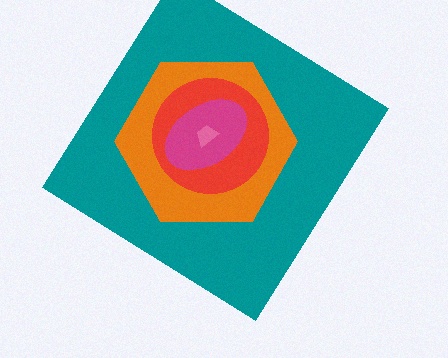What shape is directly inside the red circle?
The magenta ellipse.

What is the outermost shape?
The teal diamond.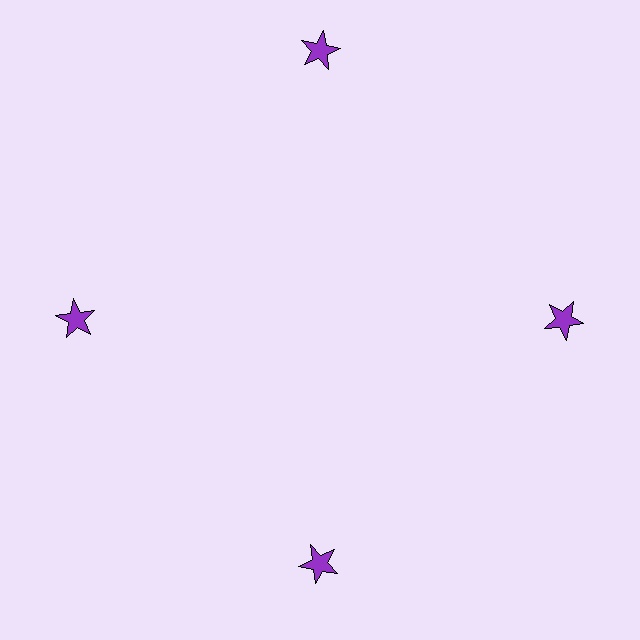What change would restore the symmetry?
The symmetry would be restored by moving it inward, back onto the ring so that all 4 stars sit at equal angles and equal distance from the center.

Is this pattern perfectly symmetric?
No. The 4 purple stars are arranged in a ring, but one element near the 12 o'clock position is pushed outward from the center, breaking the 4-fold rotational symmetry.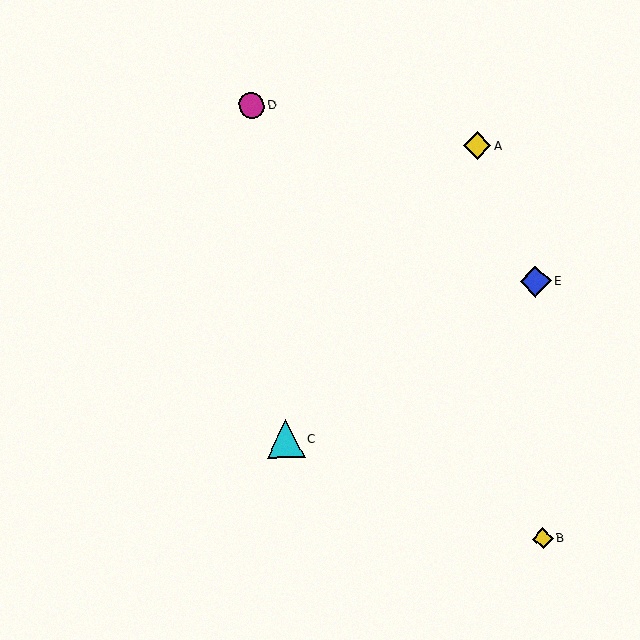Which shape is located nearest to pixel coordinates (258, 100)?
The magenta circle (labeled D) at (252, 105) is nearest to that location.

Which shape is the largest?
The cyan triangle (labeled C) is the largest.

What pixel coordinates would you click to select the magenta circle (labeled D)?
Click at (252, 105) to select the magenta circle D.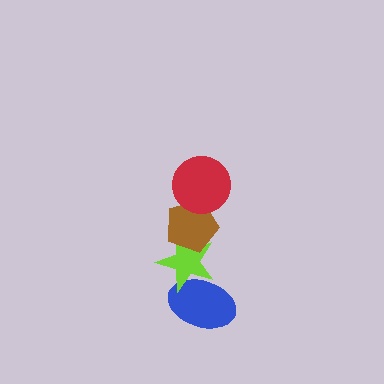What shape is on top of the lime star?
The brown pentagon is on top of the lime star.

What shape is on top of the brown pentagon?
The red circle is on top of the brown pentagon.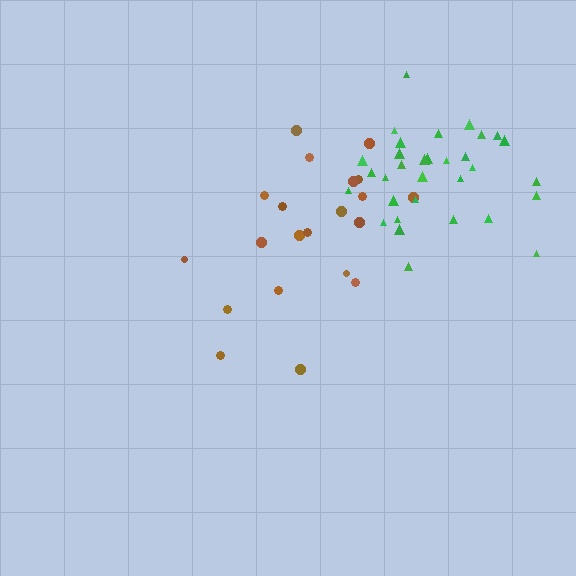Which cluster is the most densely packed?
Green.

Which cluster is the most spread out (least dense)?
Brown.